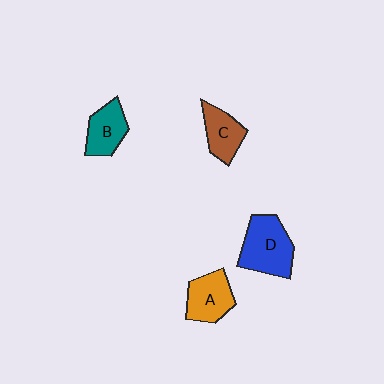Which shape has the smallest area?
Shape C (brown).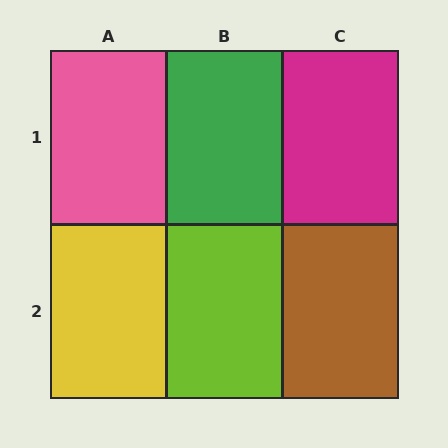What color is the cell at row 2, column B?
Lime.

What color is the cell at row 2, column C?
Brown.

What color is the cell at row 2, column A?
Yellow.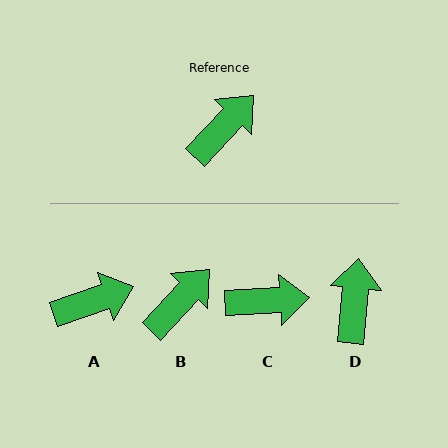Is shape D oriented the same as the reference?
No, it is off by about 38 degrees.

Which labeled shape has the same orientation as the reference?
B.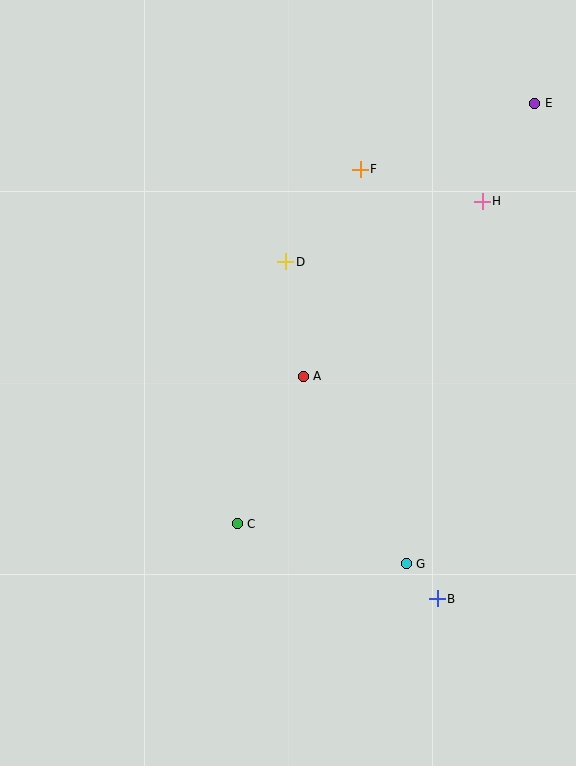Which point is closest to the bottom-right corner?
Point B is closest to the bottom-right corner.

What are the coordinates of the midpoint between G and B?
The midpoint between G and B is at (422, 581).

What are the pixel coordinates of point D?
Point D is at (286, 262).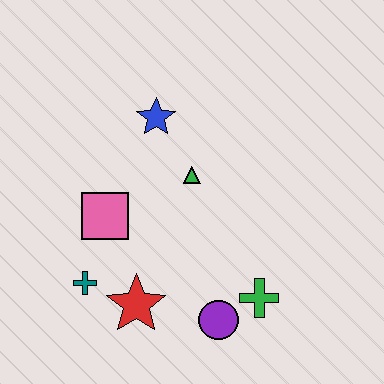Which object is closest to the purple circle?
The green cross is closest to the purple circle.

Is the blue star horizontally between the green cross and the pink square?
Yes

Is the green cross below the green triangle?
Yes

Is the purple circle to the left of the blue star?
No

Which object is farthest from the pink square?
The green cross is farthest from the pink square.